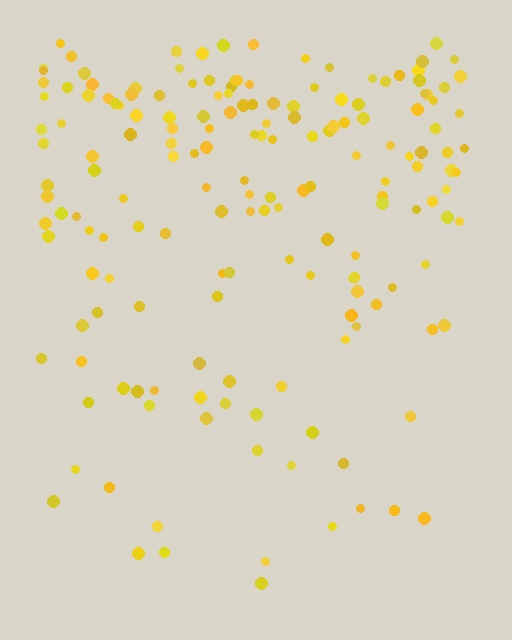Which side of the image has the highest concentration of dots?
The top.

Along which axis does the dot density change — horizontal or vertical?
Vertical.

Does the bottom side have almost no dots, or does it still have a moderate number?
Still a moderate number, just noticeably fewer than the top.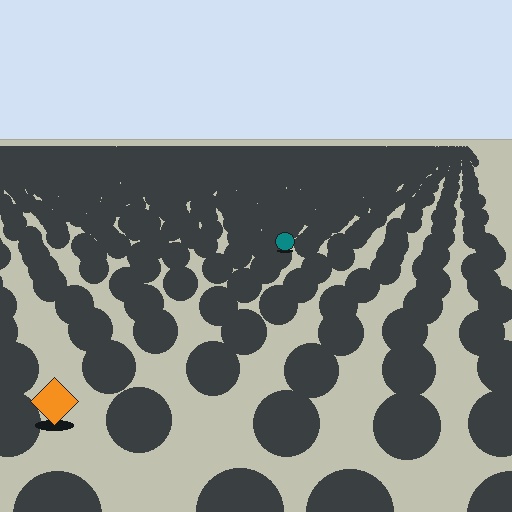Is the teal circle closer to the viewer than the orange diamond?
No. The orange diamond is closer — you can tell from the texture gradient: the ground texture is coarser near it.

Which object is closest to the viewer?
The orange diamond is closest. The texture marks near it are larger and more spread out.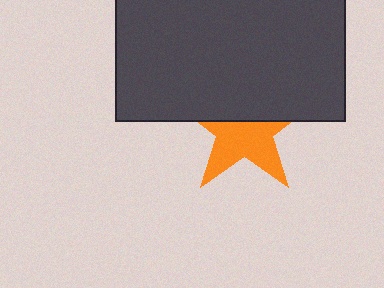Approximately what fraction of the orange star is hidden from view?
Roughly 47% of the orange star is hidden behind the dark gray rectangle.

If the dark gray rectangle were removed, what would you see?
You would see the complete orange star.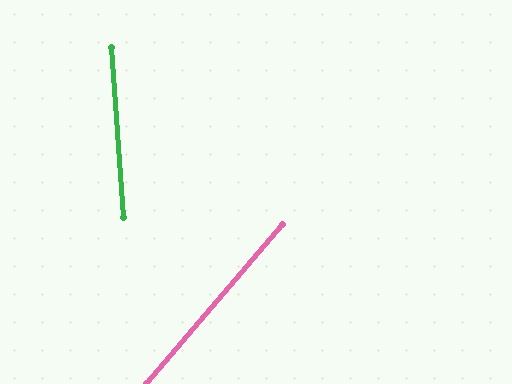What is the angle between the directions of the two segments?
Approximately 45 degrees.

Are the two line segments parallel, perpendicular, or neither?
Neither parallel nor perpendicular — they differ by about 45°.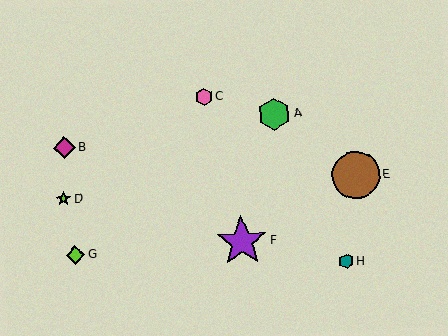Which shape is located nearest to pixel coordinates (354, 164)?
The brown circle (labeled E) at (356, 175) is nearest to that location.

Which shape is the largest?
The purple star (labeled F) is the largest.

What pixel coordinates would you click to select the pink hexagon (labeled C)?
Click at (204, 97) to select the pink hexagon C.